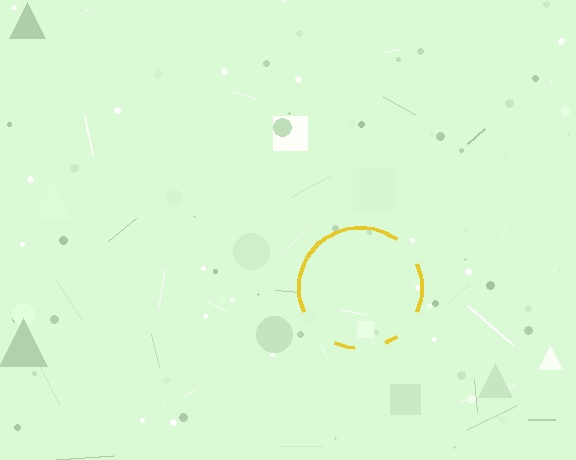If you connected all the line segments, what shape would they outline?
They would outline a circle.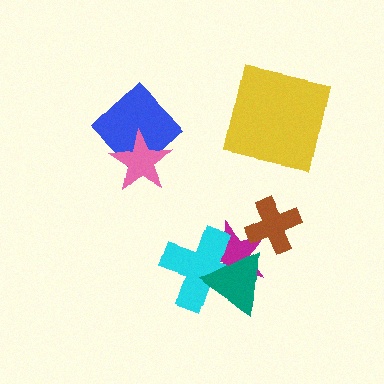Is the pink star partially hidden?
No, no other shape covers it.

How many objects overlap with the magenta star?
3 objects overlap with the magenta star.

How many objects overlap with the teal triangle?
2 objects overlap with the teal triangle.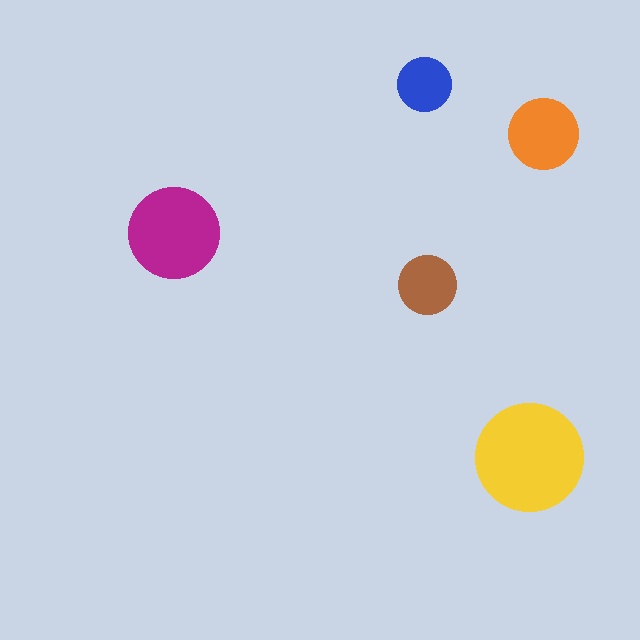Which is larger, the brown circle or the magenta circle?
The magenta one.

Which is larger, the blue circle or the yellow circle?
The yellow one.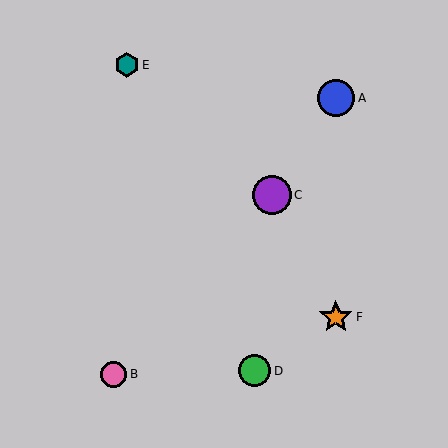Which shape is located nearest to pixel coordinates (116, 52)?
The teal hexagon (labeled E) at (127, 65) is nearest to that location.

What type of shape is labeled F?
Shape F is an orange star.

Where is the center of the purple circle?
The center of the purple circle is at (272, 195).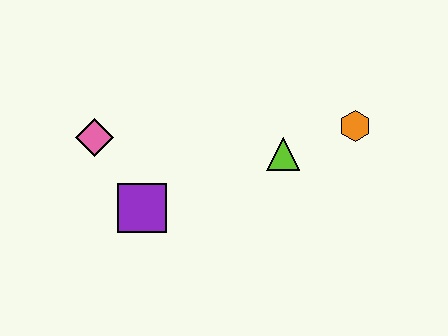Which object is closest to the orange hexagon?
The lime triangle is closest to the orange hexagon.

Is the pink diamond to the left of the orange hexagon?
Yes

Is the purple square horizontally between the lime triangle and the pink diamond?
Yes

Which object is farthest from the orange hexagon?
The pink diamond is farthest from the orange hexagon.